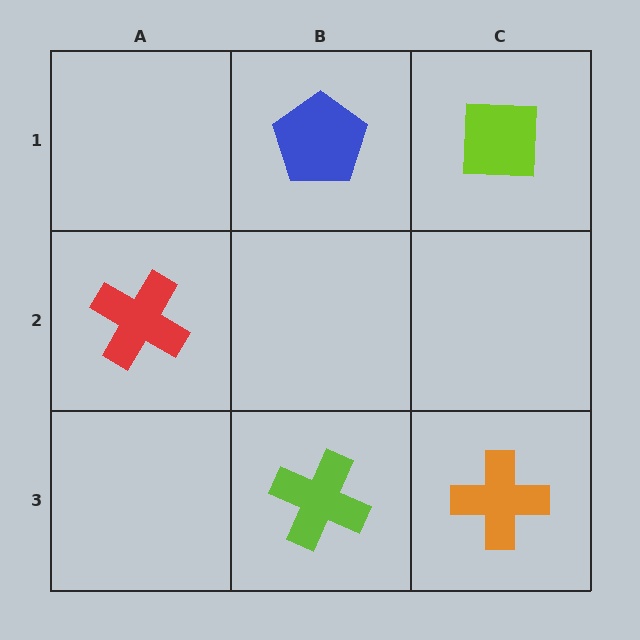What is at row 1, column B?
A blue pentagon.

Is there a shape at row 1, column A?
No, that cell is empty.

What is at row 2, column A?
A red cross.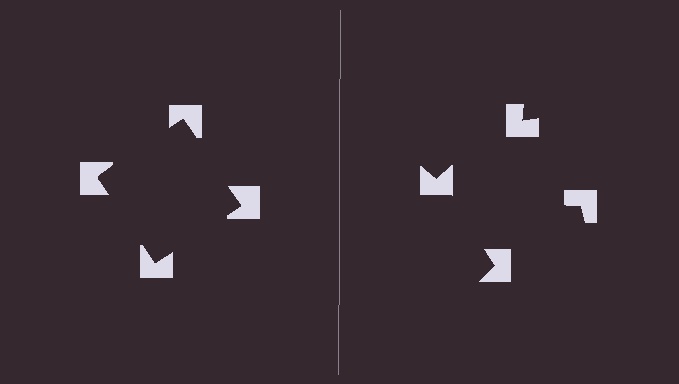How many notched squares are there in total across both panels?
8 — 4 on each side.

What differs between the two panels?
The notched squares are positioned identically on both sides; only the wedge orientations differ. On the left they align to a square; on the right they are misaligned.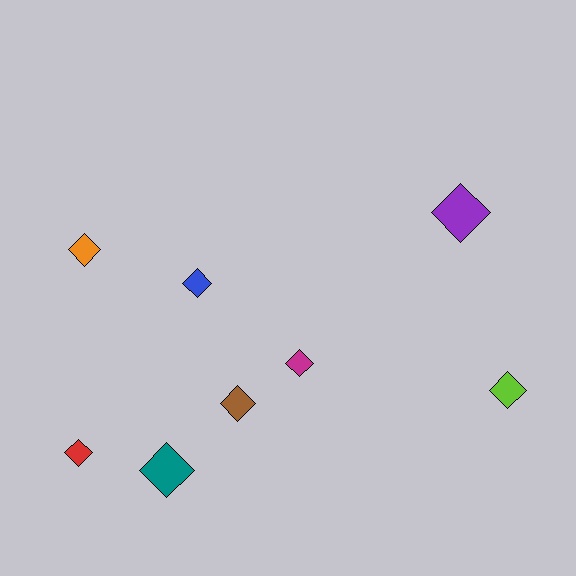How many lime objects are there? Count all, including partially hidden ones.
There is 1 lime object.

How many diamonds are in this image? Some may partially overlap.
There are 8 diamonds.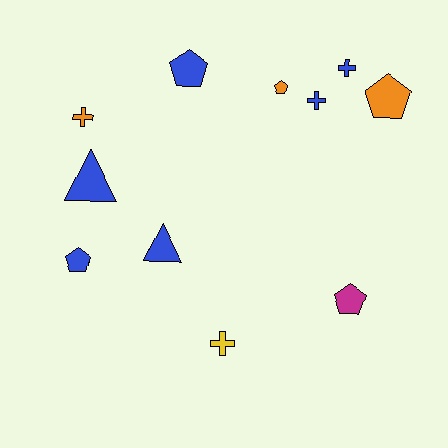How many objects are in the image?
There are 11 objects.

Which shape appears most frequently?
Pentagon, with 5 objects.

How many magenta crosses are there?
There are no magenta crosses.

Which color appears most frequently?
Blue, with 6 objects.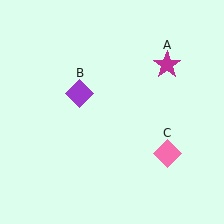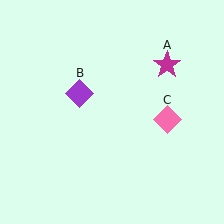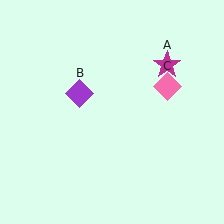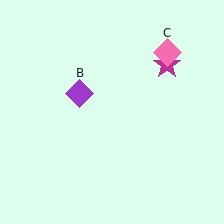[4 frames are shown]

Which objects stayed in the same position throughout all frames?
Magenta star (object A) and purple diamond (object B) remained stationary.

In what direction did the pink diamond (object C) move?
The pink diamond (object C) moved up.